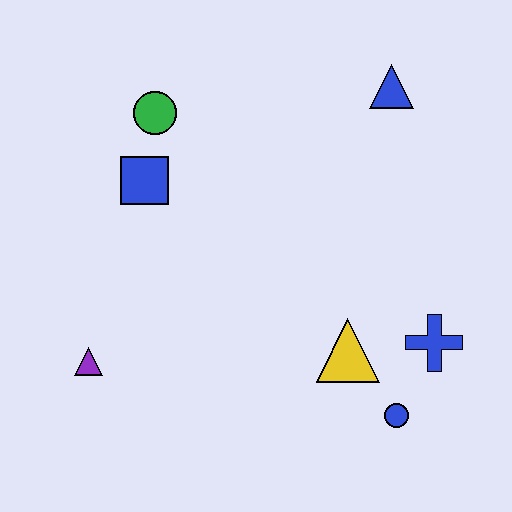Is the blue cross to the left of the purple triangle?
No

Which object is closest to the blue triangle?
The green circle is closest to the blue triangle.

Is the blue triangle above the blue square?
Yes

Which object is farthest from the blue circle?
The green circle is farthest from the blue circle.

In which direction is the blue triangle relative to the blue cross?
The blue triangle is above the blue cross.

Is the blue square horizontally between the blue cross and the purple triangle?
Yes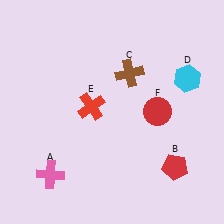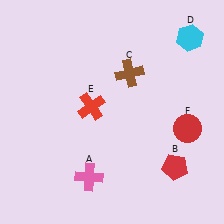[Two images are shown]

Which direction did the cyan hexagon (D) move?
The cyan hexagon (D) moved up.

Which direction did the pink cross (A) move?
The pink cross (A) moved right.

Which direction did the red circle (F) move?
The red circle (F) moved right.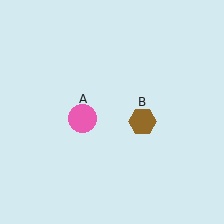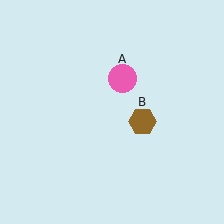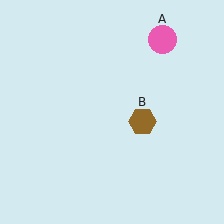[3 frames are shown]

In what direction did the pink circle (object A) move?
The pink circle (object A) moved up and to the right.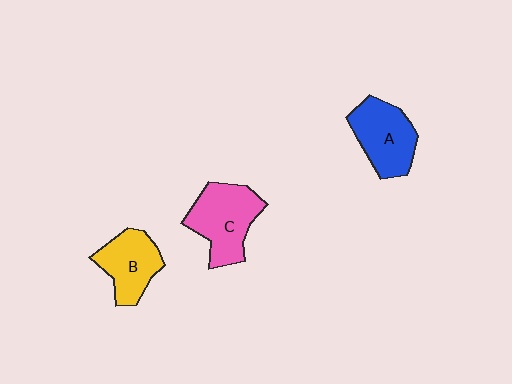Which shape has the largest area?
Shape C (pink).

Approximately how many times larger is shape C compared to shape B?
Approximately 1.3 times.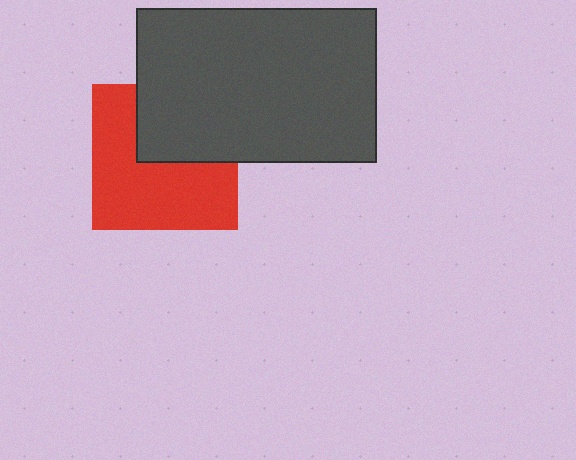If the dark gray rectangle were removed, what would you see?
You would see the complete red square.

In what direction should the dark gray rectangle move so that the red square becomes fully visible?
The dark gray rectangle should move up. That is the shortest direction to clear the overlap and leave the red square fully visible.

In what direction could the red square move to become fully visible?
The red square could move down. That would shift it out from behind the dark gray rectangle entirely.